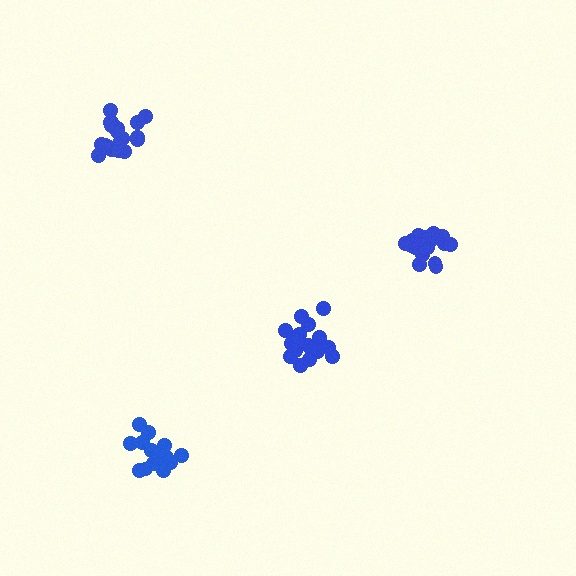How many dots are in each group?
Group 1: 17 dots, Group 2: 20 dots, Group 3: 15 dots, Group 4: 18 dots (70 total).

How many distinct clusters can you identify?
There are 4 distinct clusters.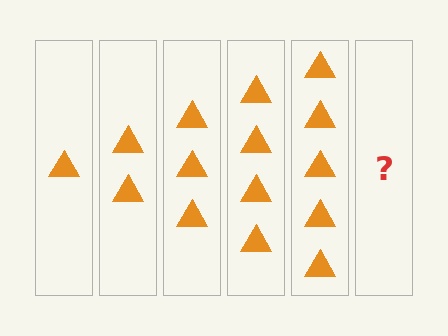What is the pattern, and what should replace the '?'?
The pattern is that each step adds one more triangle. The '?' should be 6 triangles.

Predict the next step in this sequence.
The next step is 6 triangles.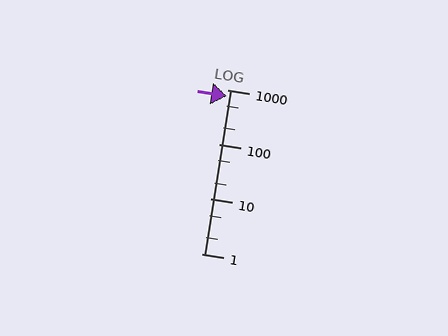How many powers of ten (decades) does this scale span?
The scale spans 3 decades, from 1 to 1000.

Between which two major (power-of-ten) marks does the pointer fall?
The pointer is between 100 and 1000.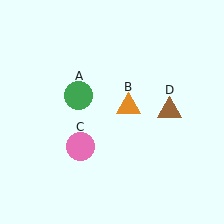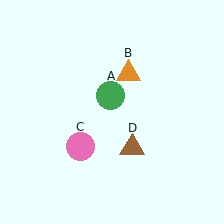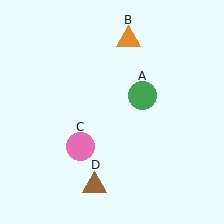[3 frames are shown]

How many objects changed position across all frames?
3 objects changed position: green circle (object A), orange triangle (object B), brown triangle (object D).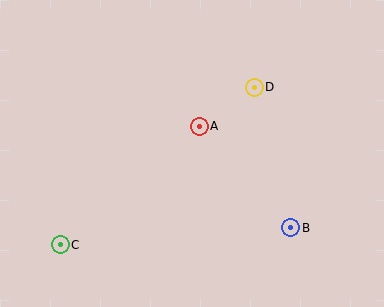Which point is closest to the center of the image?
Point A at (199, 126) is closest to the center.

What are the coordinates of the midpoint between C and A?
The midpoint between C and A is at (130, 185).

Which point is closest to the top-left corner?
Point A is closest to the top-left corner.